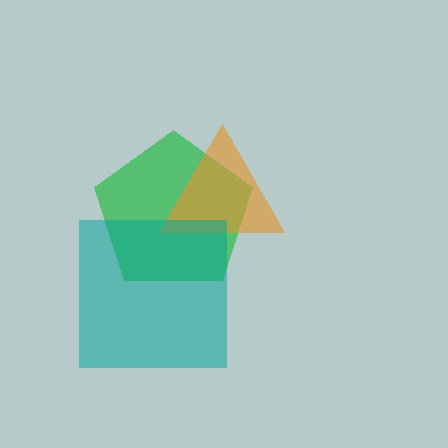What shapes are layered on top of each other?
The layered shapes are: a green pentagon, an orange triangle, a teal square.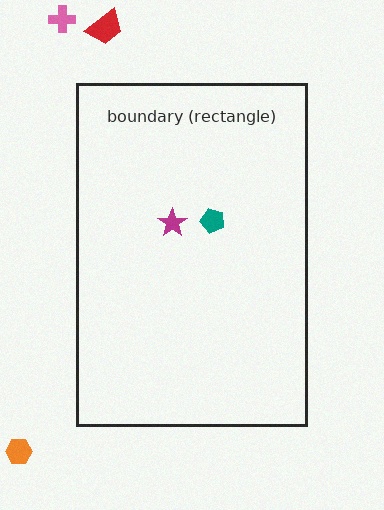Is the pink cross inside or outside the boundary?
Outside.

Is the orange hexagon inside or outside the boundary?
Outside.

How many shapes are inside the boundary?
2 inside, 3 outside.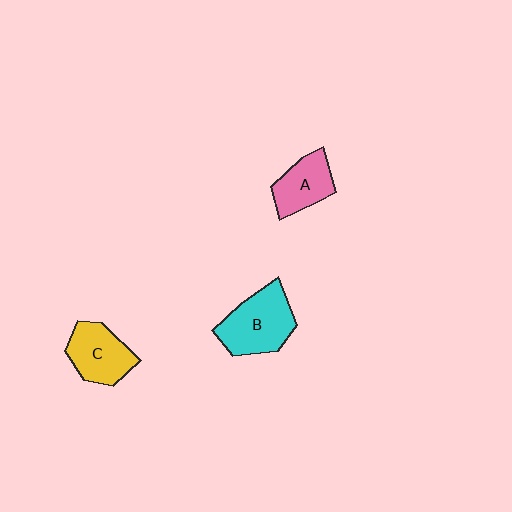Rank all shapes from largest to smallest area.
From largest to smallest: B (cyan), C (yellow), A (pink).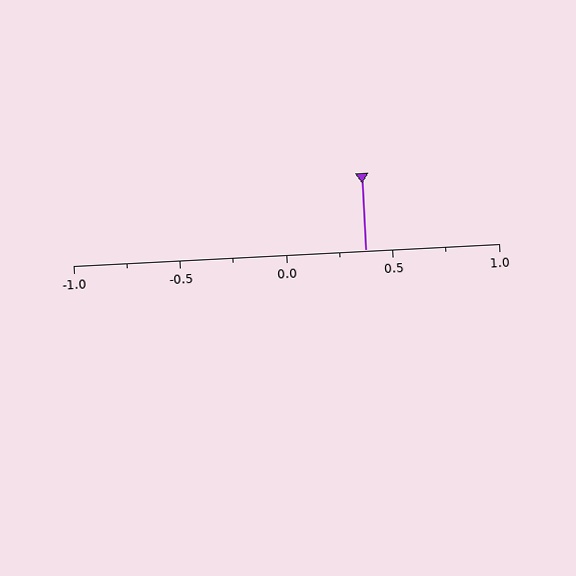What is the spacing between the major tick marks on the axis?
The major ticks are spaced 0.5 apart.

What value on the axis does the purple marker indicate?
The marker indicates approximately 0.38.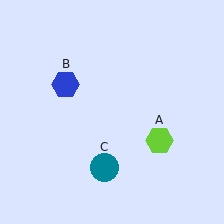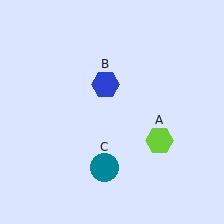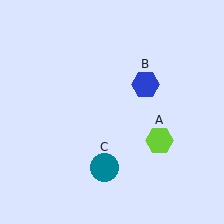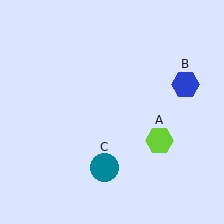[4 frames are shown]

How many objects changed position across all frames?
1 object changed position: blue hexagon (object B).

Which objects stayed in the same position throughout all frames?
Lime hexagon (object A) and teal circle (object C) remained stationary.